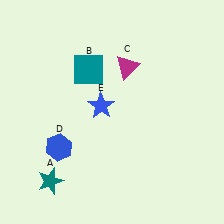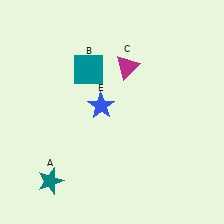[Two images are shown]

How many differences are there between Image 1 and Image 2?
There is 1 difference between the two images.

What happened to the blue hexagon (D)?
The blue hexagon (D) was removed in Image 2. It was in the bottom-left area of Image 1.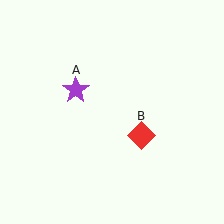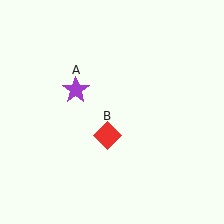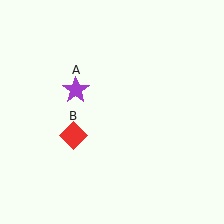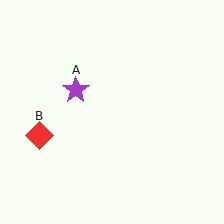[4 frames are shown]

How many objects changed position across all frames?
1 object changed position: red diamond (object B).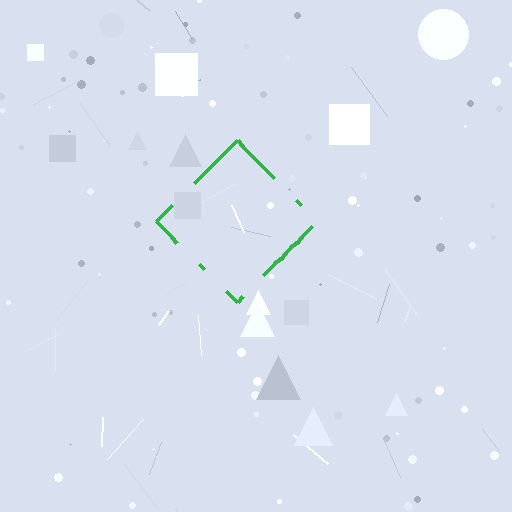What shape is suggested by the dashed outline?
The dashed outline suggests a diamond.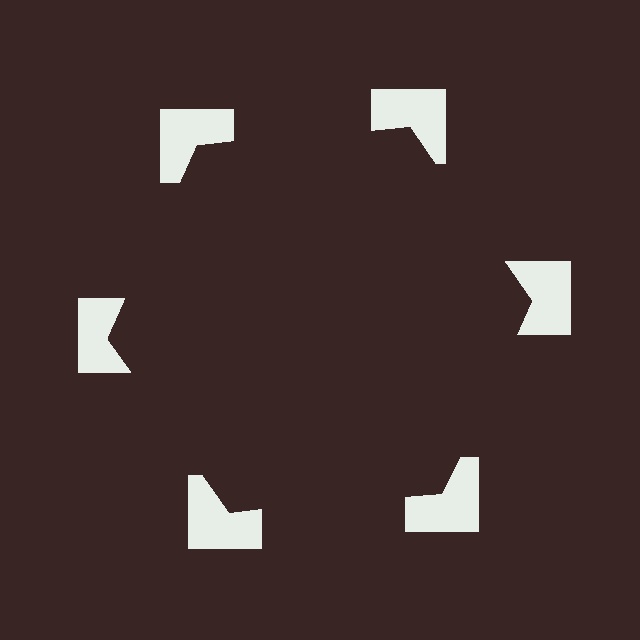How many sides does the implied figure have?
6 sides.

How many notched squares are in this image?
There are 6 — one at each vertex of the illusory hexagon.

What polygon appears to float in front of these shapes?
An illusory hexagon — its edges are inferred from the aligned wedge cuts in the notched squares, not physically drawn.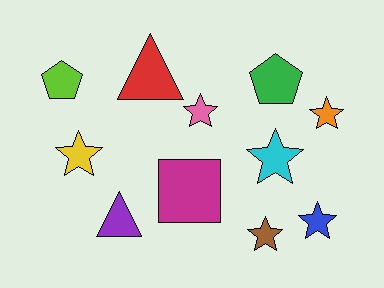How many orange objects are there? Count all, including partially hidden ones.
There is 1 orange object.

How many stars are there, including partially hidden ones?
There are 6 stars.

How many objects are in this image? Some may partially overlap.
There are 11 objects.